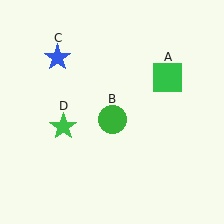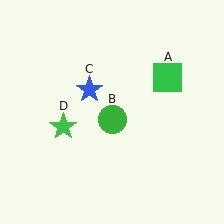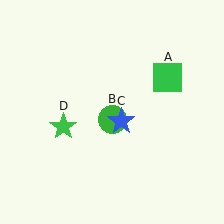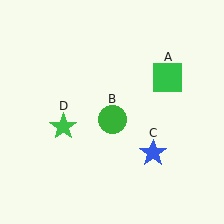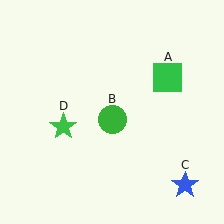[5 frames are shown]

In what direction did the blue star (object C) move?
The blue star (object C) moved down and to the right.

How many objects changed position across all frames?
1 object changed position: blue star (object C).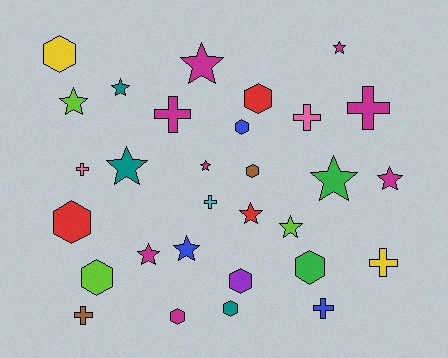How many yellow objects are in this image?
There are 2 yellow objects.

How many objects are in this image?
There are 30 objects.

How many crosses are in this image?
There are 8 crosses.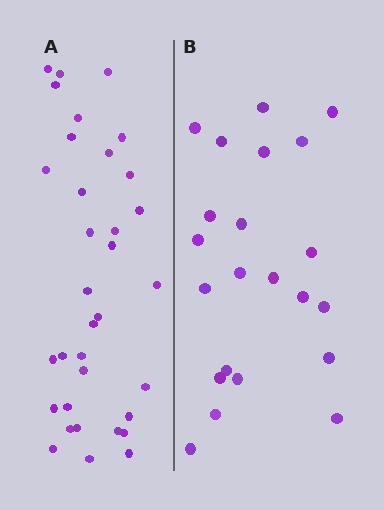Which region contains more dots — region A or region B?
Region A (the left region) has more dots.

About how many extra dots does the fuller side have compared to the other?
Region A has roughly 12 or so more dots than region B.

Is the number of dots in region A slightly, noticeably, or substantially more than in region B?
Region A has substantially more. The ratio is roughly 1.5 to 1.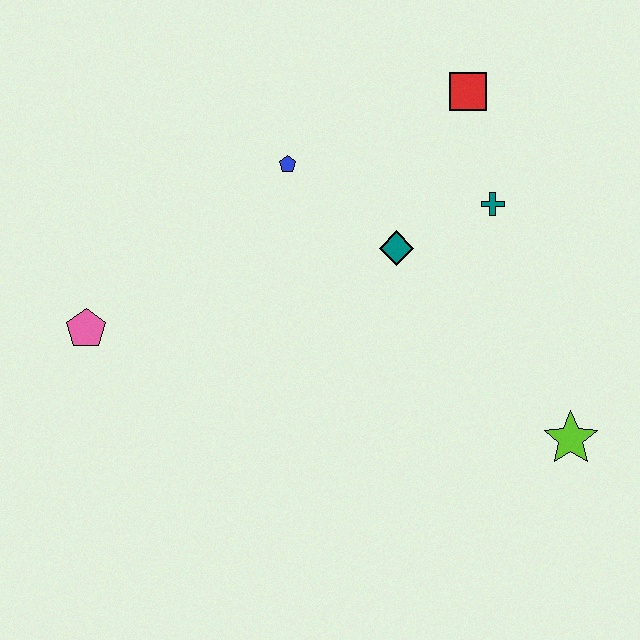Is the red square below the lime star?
No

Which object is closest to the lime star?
The teal cross is closest to the lime star.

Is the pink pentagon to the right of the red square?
No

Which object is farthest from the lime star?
The pink pentagon is farthest from the lime star.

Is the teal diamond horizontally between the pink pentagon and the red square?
Yes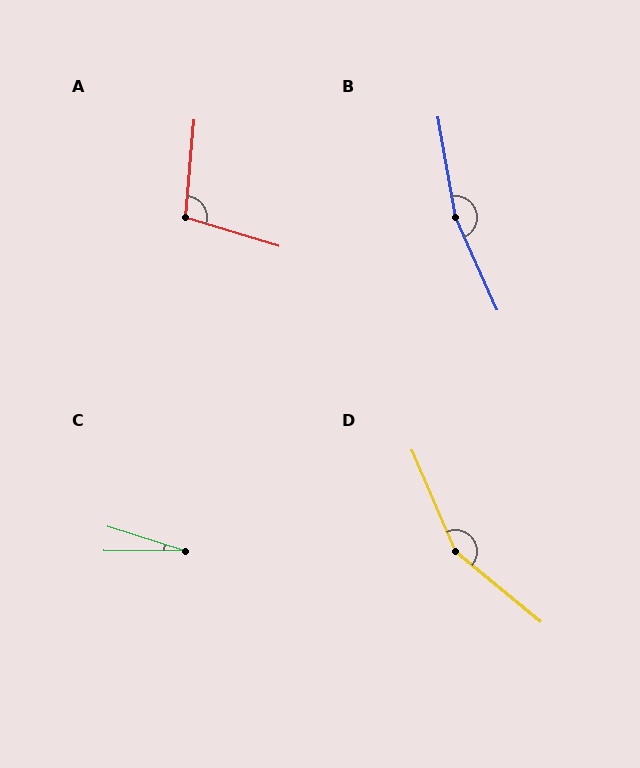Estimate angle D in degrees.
Approximately 153 degrees.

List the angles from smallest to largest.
C (18°), A (102°), D (153°), B (166°).